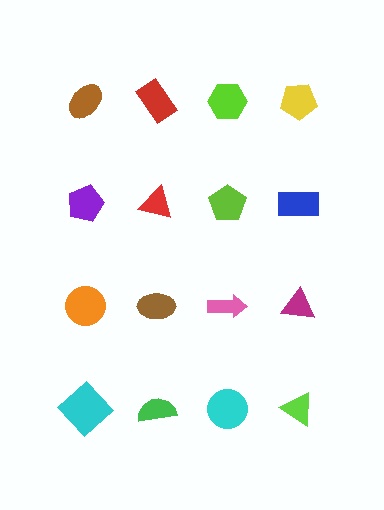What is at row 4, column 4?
A lime triangle.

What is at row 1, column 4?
A yellow pentagon.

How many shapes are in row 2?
4 shapes.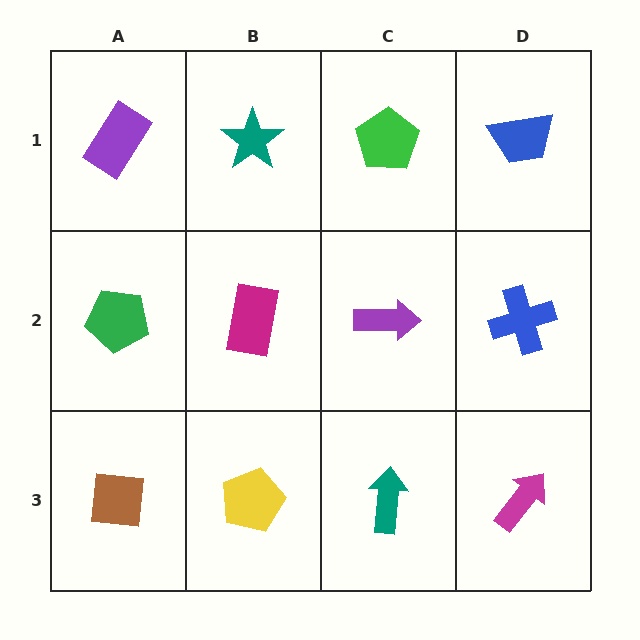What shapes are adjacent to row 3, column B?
A magenta rectangle (row 2, column B), a brown square (row 3, column A), a teal arrow (row 3, column C).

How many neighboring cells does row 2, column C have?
4.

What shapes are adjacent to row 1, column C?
A purple arrow (row 2, column C), a teal star (row 1, column B), a blue trapezoid (row 1, column D).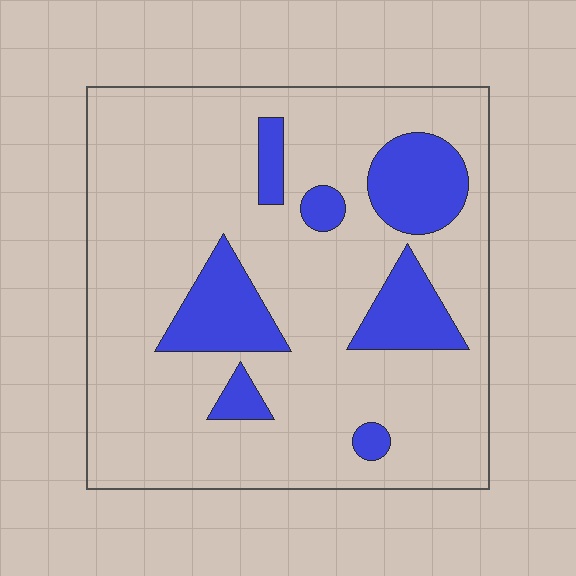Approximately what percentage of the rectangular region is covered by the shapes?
Approximately 20%.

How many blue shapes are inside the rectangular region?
7.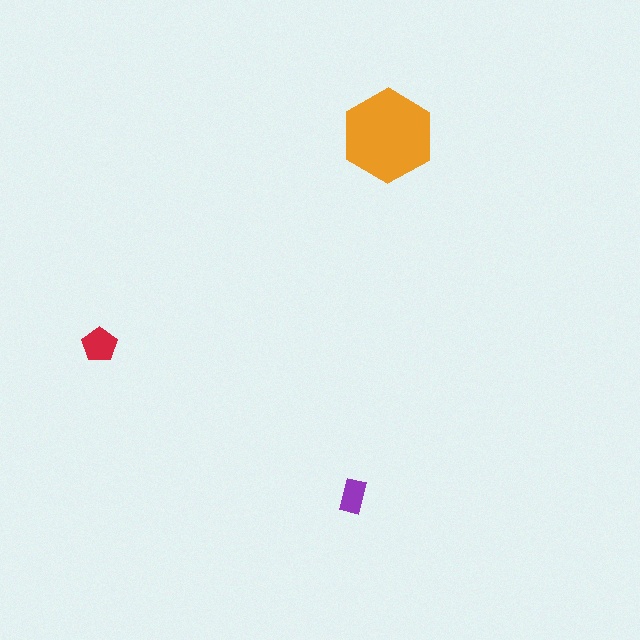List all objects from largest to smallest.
The orange hexagon, the red pentagon, the purple rectangle.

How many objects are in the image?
There are 3 objects in the image.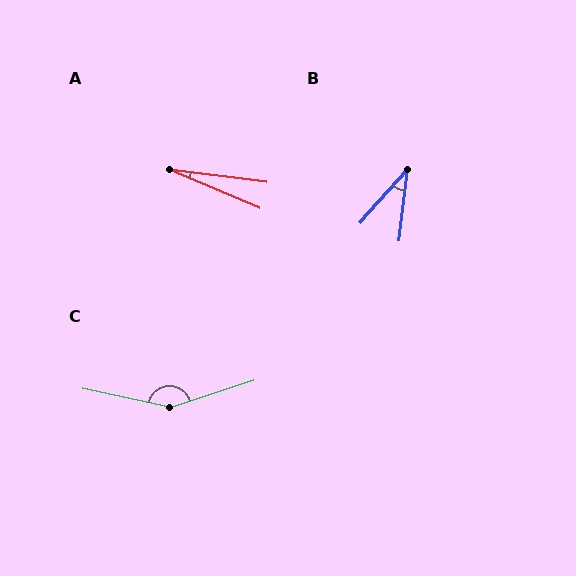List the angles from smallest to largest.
A (16°), B (35°), C (150°).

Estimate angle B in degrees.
Approximately 35 degrees.